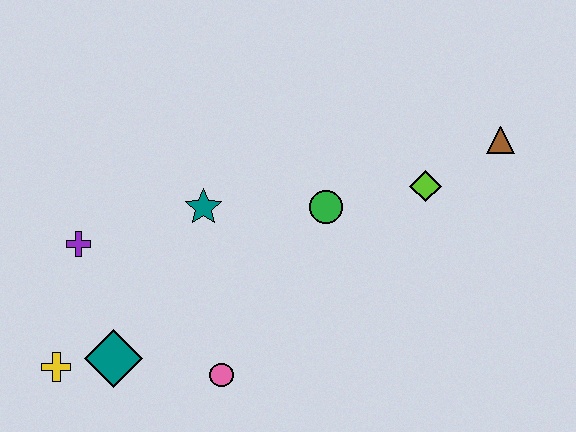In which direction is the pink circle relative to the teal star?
The pink circle is below the teal star.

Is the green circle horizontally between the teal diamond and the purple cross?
No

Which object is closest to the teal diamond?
The yellow cross is closest to the teal diamond.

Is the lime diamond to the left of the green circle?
No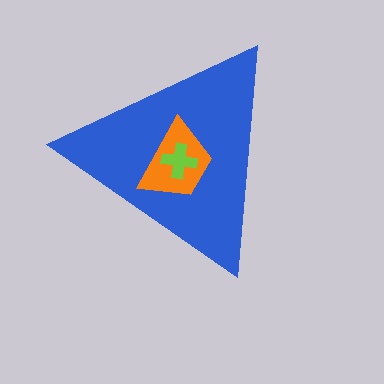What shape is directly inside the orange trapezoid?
The lime cross.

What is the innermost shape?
The lime cross.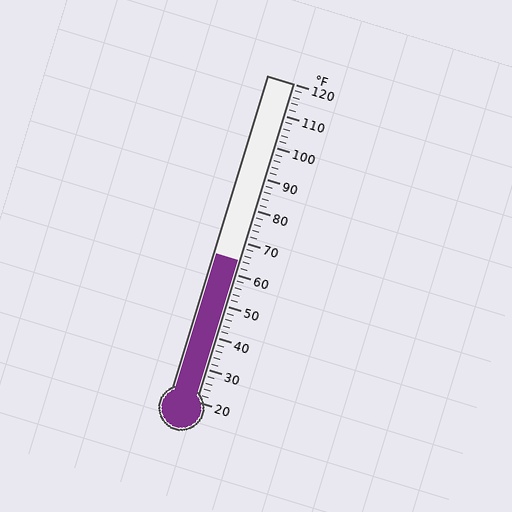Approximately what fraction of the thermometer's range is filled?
The thermometer is filled to approximately 45% of its range.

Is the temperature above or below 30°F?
The temperature is above 30°F.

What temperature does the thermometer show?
The thermometer shows approximately 64°F.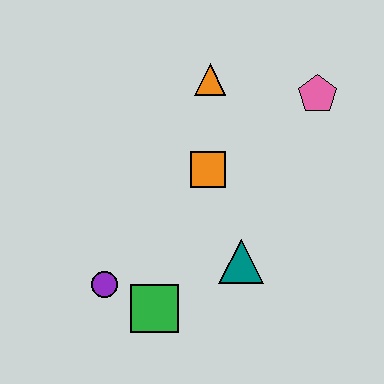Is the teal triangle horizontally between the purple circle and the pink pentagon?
Yes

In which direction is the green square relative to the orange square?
The green square is below the orange square.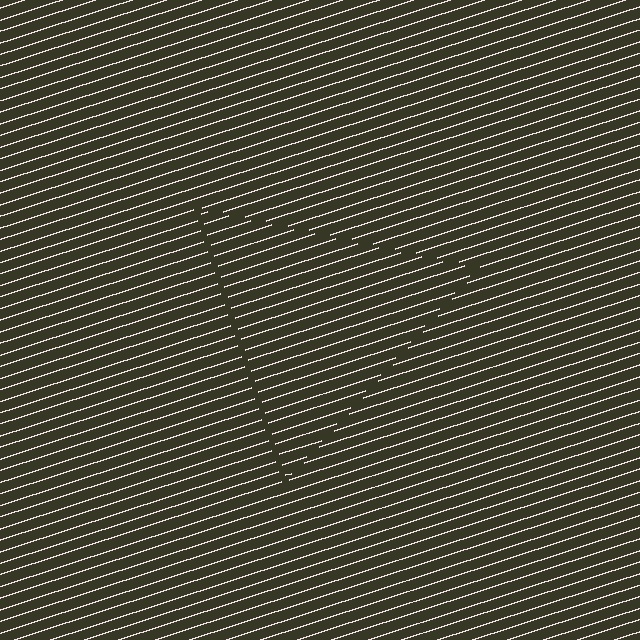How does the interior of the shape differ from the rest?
The interior of the shape contains the same grating, shifted by half a period — the contour is defined by the phase discontinuity where line-ends from the inner and outer gratings abut.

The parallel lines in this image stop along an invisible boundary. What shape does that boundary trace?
An illusory triangle. The interior of the shape contains the same grating, shifted by half a period — the contour is defined by the phase discontinuity where line-ends from the inner and outer gratings abut.